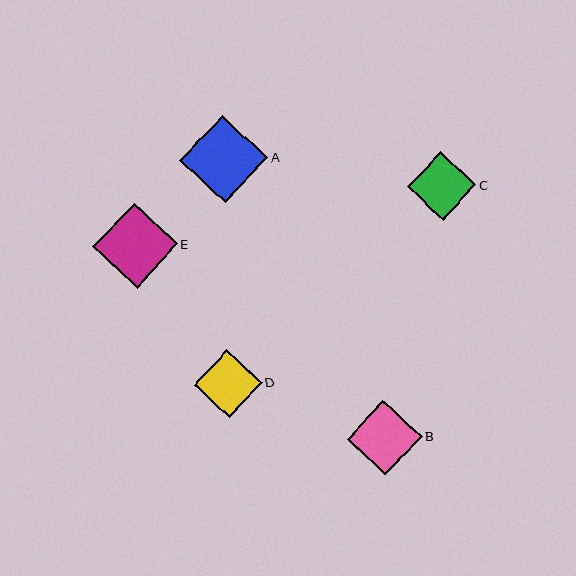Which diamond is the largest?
Diamond A is the largest with a size of approximately 88 pixels.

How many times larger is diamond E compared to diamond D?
Diamond E is approximately 1.3 times the size of diamond D.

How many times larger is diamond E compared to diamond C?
Diamond E is approximately 1.2 times the size of diamond C.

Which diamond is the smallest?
Diamond D is the smallest with a size of approximately 67 pixels.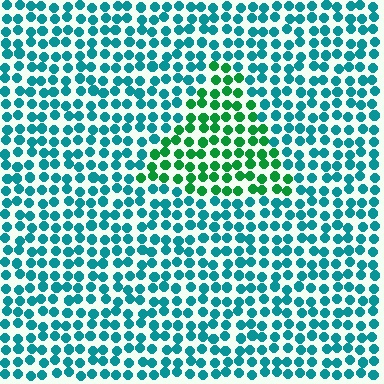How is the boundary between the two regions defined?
The boundary is defined purely by a slight shift in hue (about 43 degrees). Spacing, size, and orientation are identical on both sides.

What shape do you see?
I see a triangle.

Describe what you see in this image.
The image is filled with small teal elements in a uniform arrangement. A triangle-shaped region is visible where the elements are tinted to a slightly different hue, forming a subtle color boundary.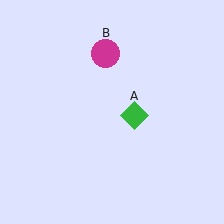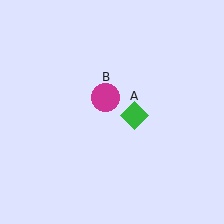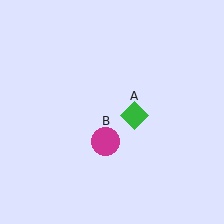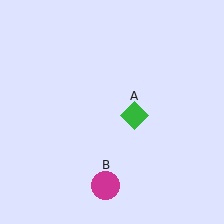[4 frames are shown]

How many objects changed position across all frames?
1 object changed position: magenta circle (object B).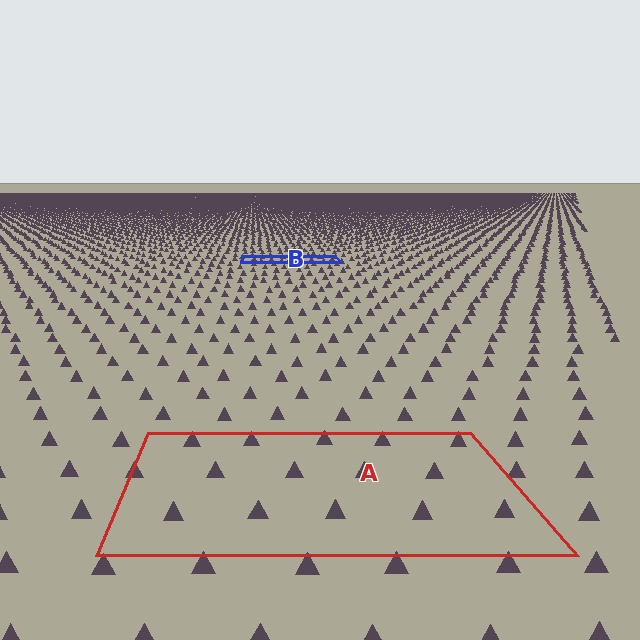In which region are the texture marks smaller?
The texture marks are smaller in region B, because it is farther away.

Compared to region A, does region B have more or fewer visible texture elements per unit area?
Region B has more texture elements per unit area — they are packed more densely because it is farther away.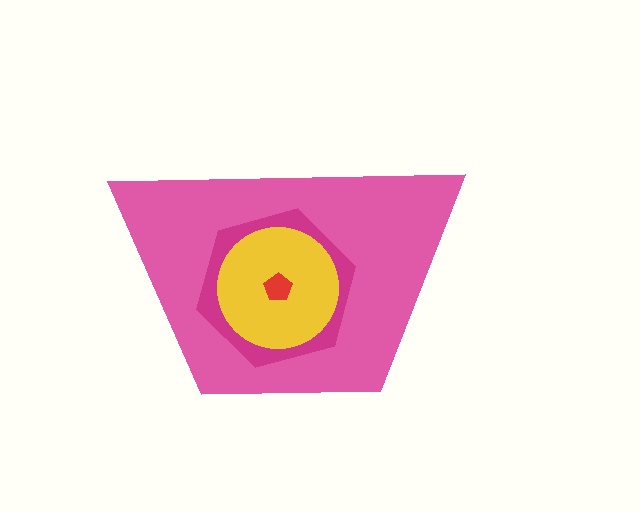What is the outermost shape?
The pink trapezoid.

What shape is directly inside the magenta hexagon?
The yellow circle.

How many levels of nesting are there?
4.